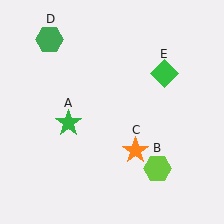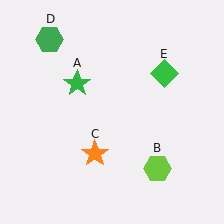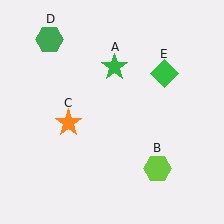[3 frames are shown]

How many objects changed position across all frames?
2 objects changed position: green star (object A), orange star (object C).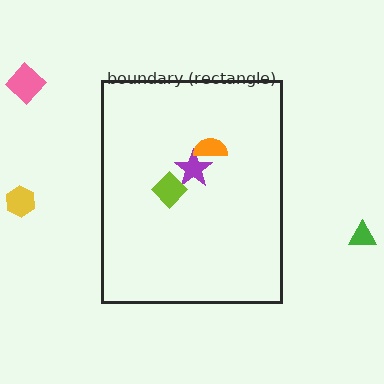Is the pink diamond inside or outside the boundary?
Outside.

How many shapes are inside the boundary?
3 inside, 3 outside.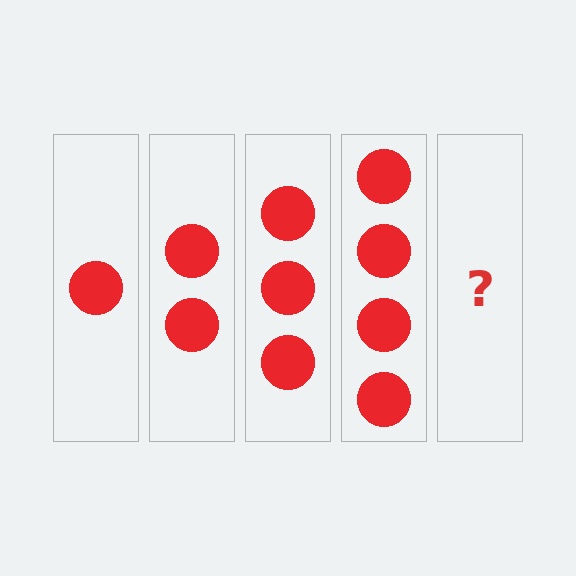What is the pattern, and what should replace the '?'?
The pattern is that each step adds one more circle. The '?' should be 5 circles.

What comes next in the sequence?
The next element should be 5 circles.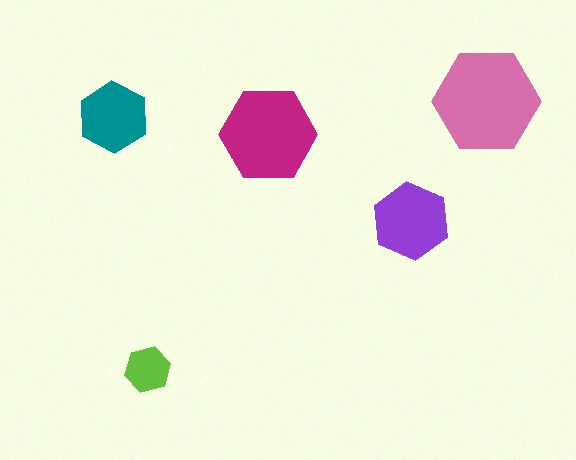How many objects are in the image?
There are 5 objects in the image.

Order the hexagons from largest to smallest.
the pink one, the magenta one, the purple one, the teal one, the lime one.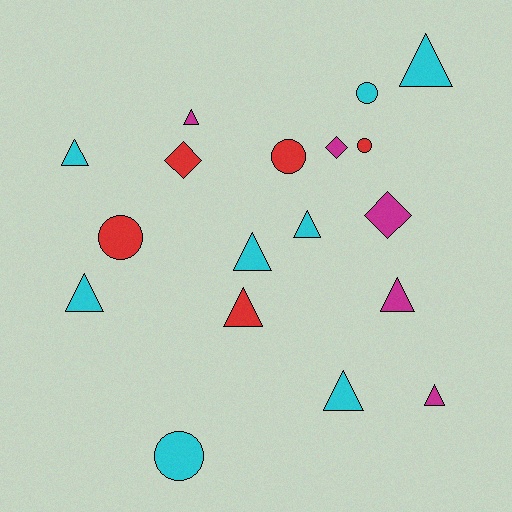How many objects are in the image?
There are 18 objects.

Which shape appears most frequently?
Triangle, with 10 objects.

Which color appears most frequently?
Cyan, with 8 objects.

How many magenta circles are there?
There are no magenta circles.